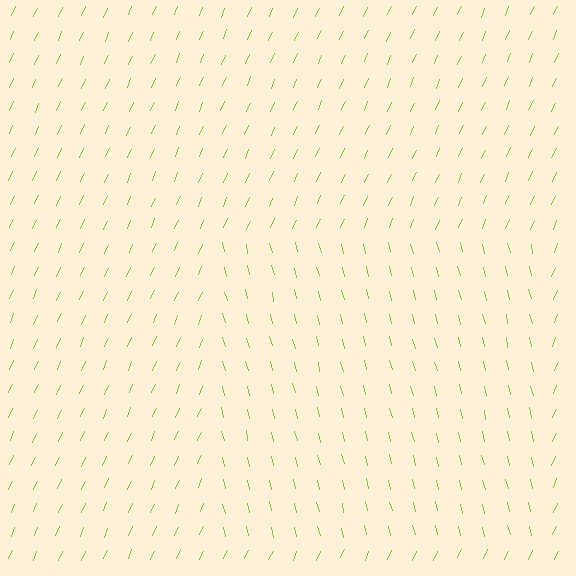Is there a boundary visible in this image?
Yes, there is a texture boundary formed by a change in line orientation.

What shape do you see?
I see a rectangle.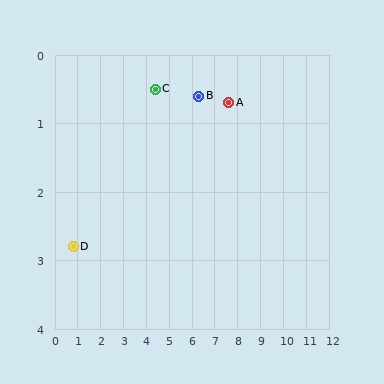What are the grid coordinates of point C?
Point C is at approximately (4.4, 0.5).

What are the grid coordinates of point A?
Point A is at approximately (7.6, 0.7).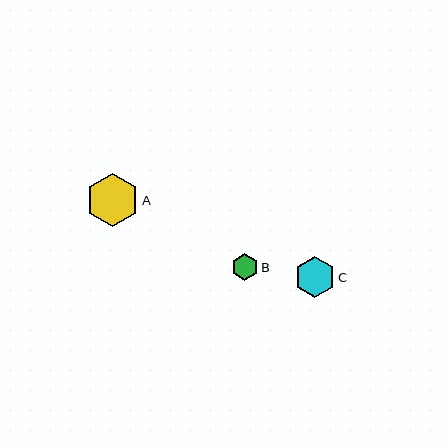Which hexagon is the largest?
Hexagon A is the largest with a size of approximately 53 pixels.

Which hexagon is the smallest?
Hexagon B is the smallest with a size of approximately 27 pixels.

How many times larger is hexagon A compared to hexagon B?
Hexagon A is approximately 2.0 times the size of hexagon B.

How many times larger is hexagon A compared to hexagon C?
Hexagon A is approximately 1.3 times the size of hexagon C.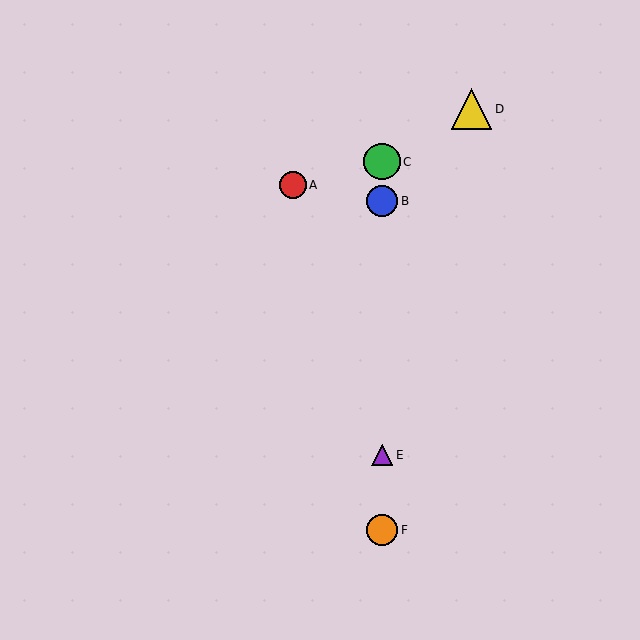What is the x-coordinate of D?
Object D is at x≈472.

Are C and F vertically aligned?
Yes, both are at x≈382.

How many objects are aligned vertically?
4 objects (B, C, E, F) are aligned vertically.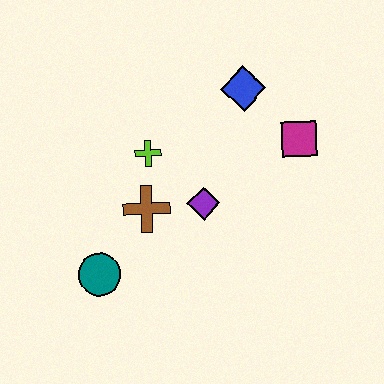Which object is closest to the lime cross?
The brown cross is closest to the lime cross.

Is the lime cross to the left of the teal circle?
No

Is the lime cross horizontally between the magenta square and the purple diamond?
No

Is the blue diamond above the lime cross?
Yes